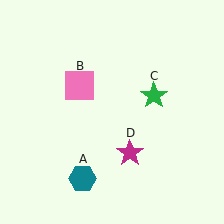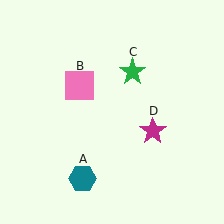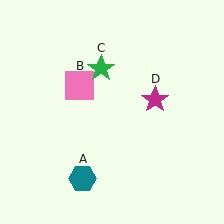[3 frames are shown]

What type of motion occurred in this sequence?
The green star (object C), magenta star (object D) rotated counterclockwise around the center of the scene.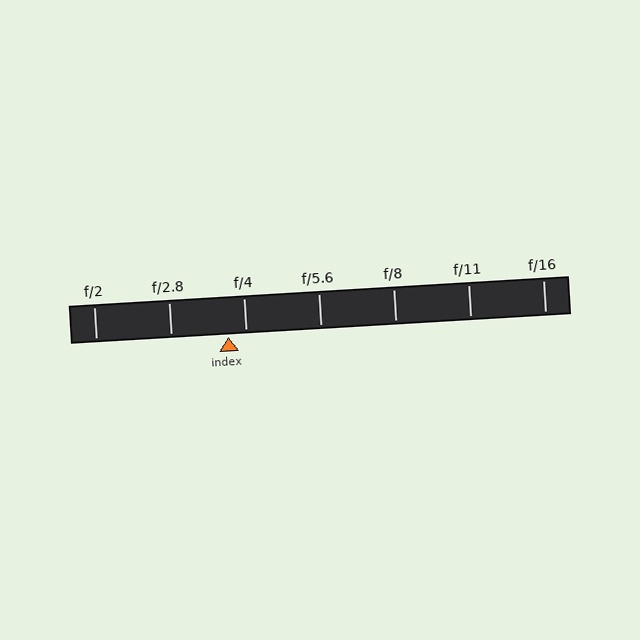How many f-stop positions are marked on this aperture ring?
There are 7 f-stop positions marked.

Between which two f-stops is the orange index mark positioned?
The index mark is between f/2.8 and f/4.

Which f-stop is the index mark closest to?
The index mark is closest to f/4.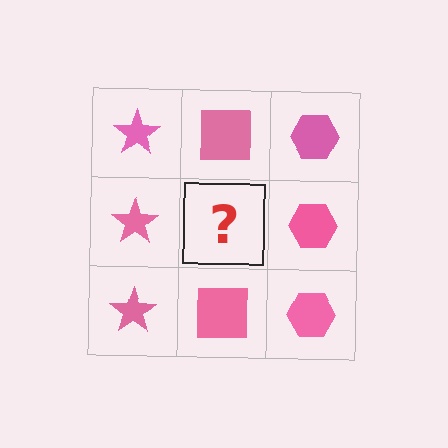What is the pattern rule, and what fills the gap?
The rule is that each column has a consistent shape. The gap should be filled with a pink square.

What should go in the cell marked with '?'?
The missing cell should contain a pink square.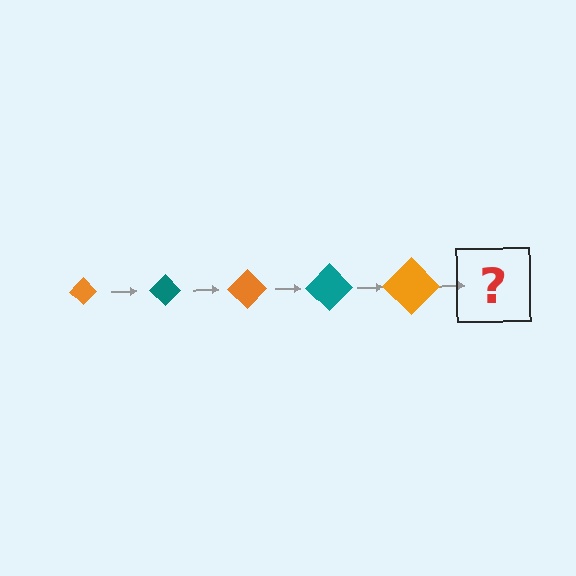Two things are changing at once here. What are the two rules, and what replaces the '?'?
The two rules are that the diamond grows larger each step and the color cycles through orange and teal. The '?' should be a teal diamond, larger than the previous one.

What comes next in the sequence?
The next element should be a teal diamond, larger than the previous one.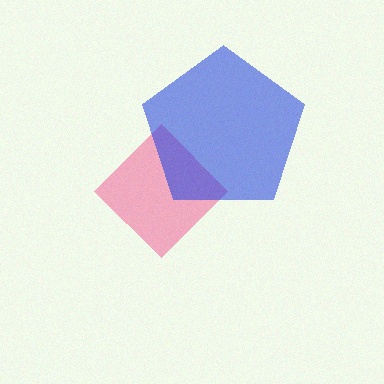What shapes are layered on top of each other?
The layered shapes are: a pink diamond, a blue pentagon.